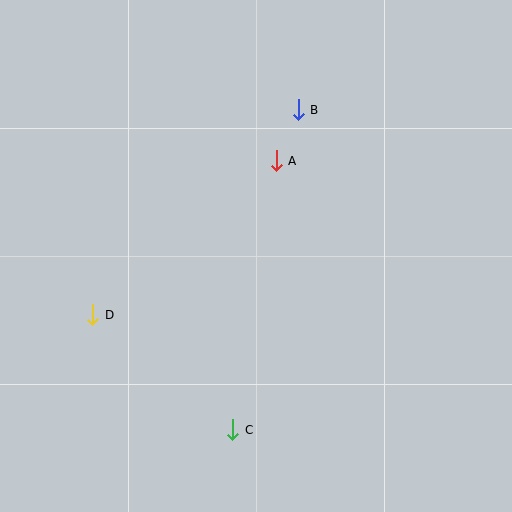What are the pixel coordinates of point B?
Point B is at (298, 110).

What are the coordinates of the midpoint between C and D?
The midpoint between C and D is at (163, 372).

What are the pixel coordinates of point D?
Point D is at (93, 315).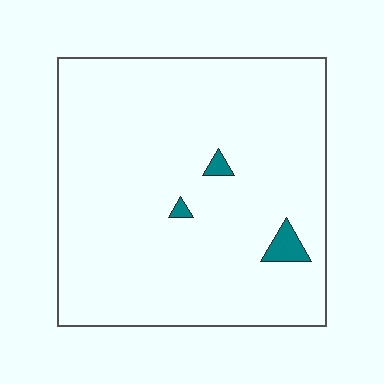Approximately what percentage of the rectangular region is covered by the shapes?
Approximately 5%.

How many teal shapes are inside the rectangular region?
3.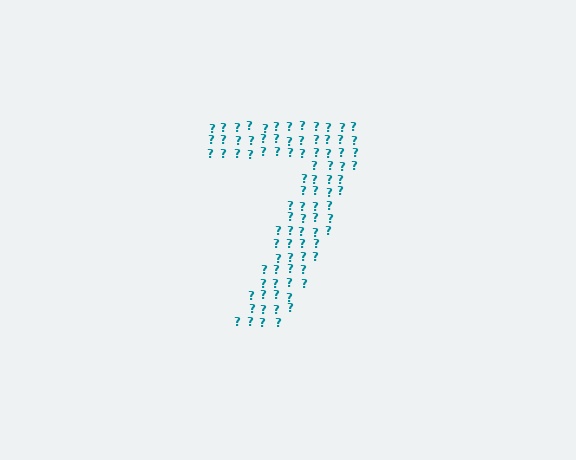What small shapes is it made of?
It is made of small question marks.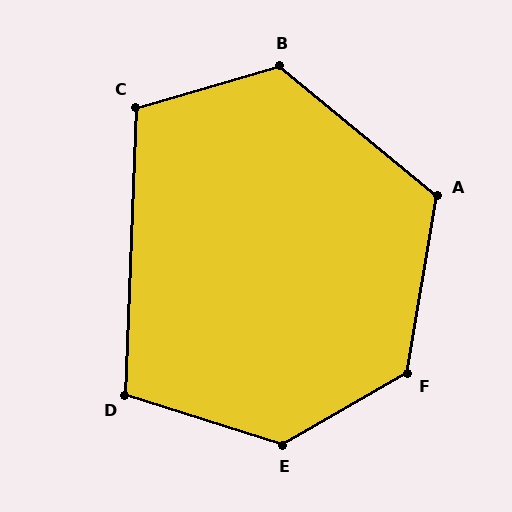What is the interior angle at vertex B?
Approximately 125 degrees (obtuse).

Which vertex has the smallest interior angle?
D, at approximately 106 degrees.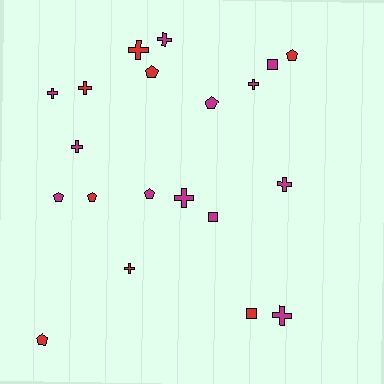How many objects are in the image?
There are 20 objects.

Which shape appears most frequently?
Cross, with 10 objects.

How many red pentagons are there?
There are 4 red pentagons.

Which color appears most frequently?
Magenta, with 12 objects.